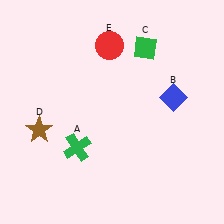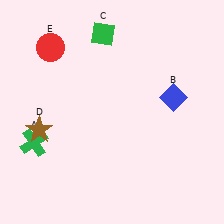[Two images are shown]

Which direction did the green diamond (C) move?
The green diamond (C) moved left.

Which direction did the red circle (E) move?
The red circle (E) moved left.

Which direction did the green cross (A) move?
The green cross (A) moved left.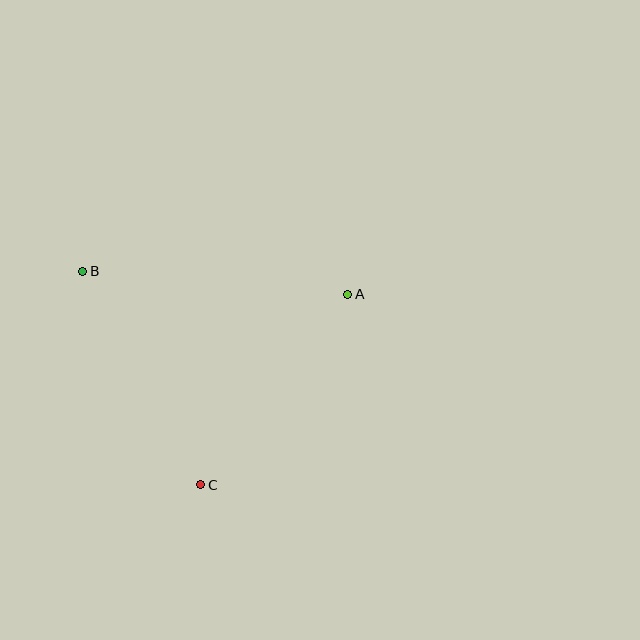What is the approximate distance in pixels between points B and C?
The distance between B and C is approximately 244 pixels.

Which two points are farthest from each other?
Points A and B are farthest from each other.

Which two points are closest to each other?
Points A and C are closest to each other.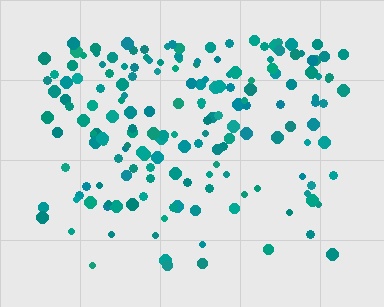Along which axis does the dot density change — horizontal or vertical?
Vertical.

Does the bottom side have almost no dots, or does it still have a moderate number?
Still a moderate number, just noticeably fewer than the top.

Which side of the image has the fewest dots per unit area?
The bottom.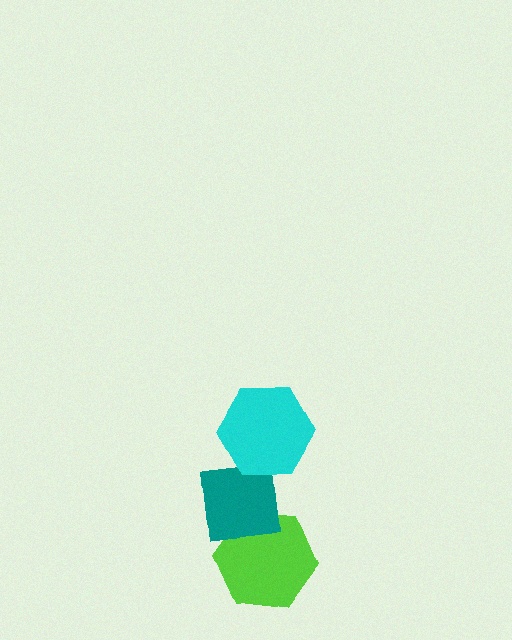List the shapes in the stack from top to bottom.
From top to bottom: the cyan hexagon, the teal square, the lime hexagon.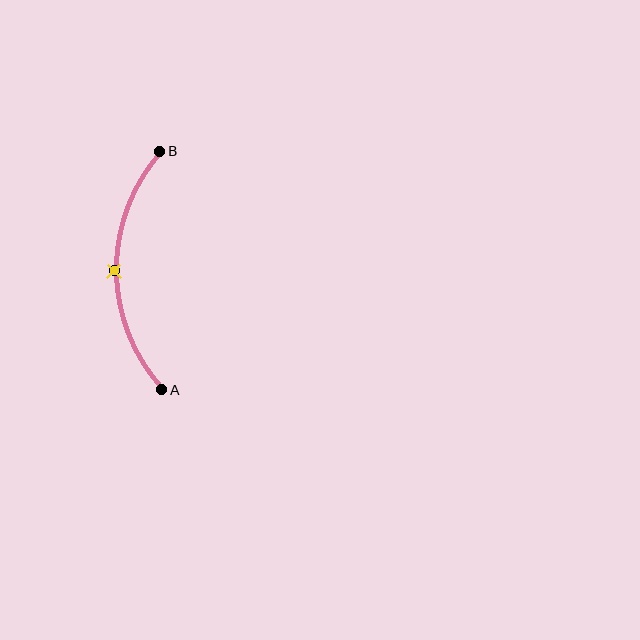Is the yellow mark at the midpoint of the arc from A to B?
Yes. The yellow mark lies on the arc at equal arc-length from both A and B — it is the arc midpoint.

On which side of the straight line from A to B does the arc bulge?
The arc bulges to the left of the straight line connecting A and B.